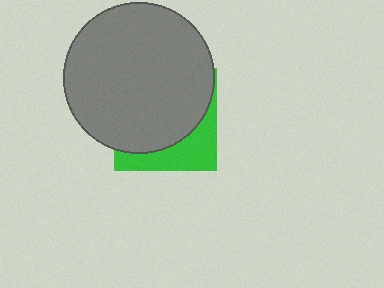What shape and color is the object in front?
The object in front is a gray circle.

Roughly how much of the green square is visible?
A small part of it is visible (roughly 31%).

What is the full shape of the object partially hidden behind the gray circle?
The partially hidden object is a green square.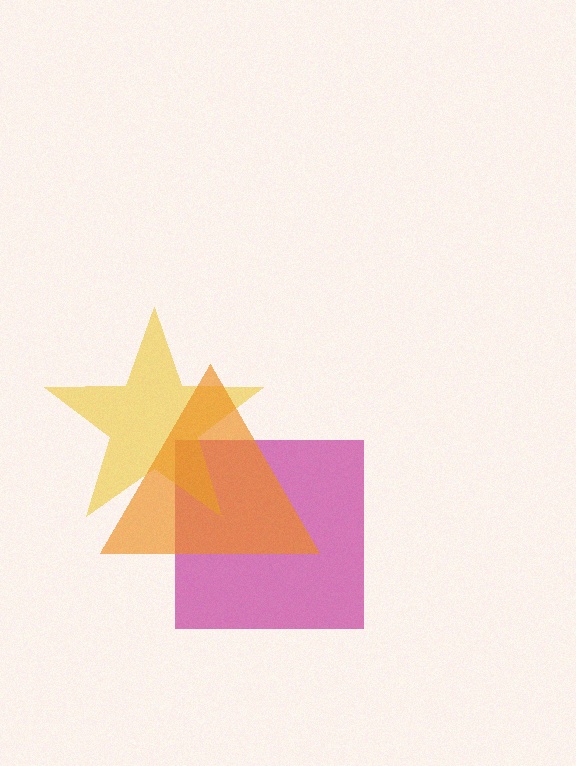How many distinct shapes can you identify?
There are 3 distinct shapes: a magenta square, a yellow star, an orange triangle.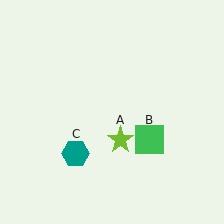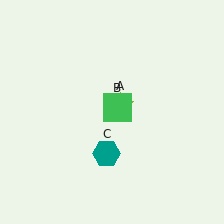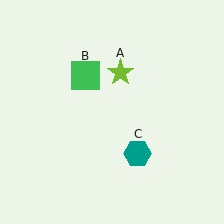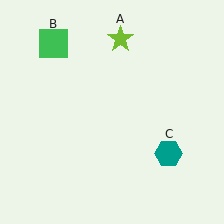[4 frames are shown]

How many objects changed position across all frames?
3 objects changed position: lime star (object A), green square (object B), teal hexagon (object C).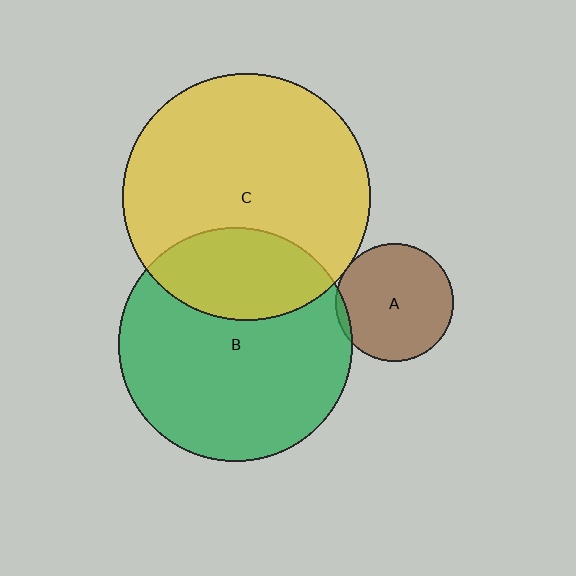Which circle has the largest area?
Circle C (yellow).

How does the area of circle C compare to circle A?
Approximately 4.4 times.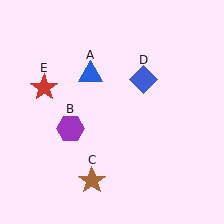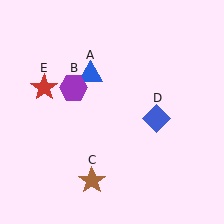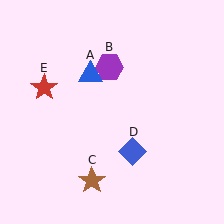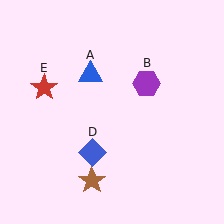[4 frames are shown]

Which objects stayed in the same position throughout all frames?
Blue triangle (object A) and brown star (object C) and red star (object E) remained stationary.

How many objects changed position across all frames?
2 objects changed position: purple hexagon (object B), blue diamond (object D).